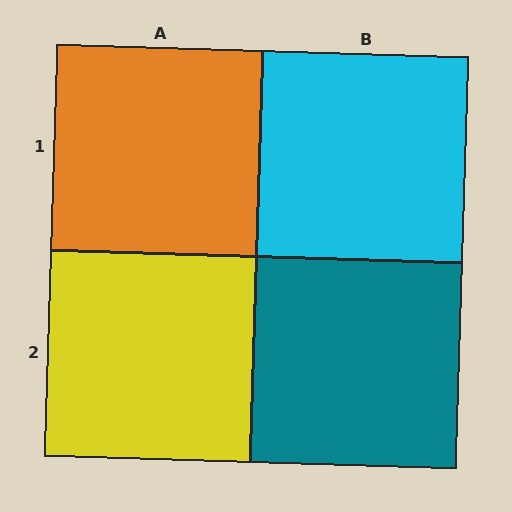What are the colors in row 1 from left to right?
Orange, cyan.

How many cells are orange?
1 cell is orange.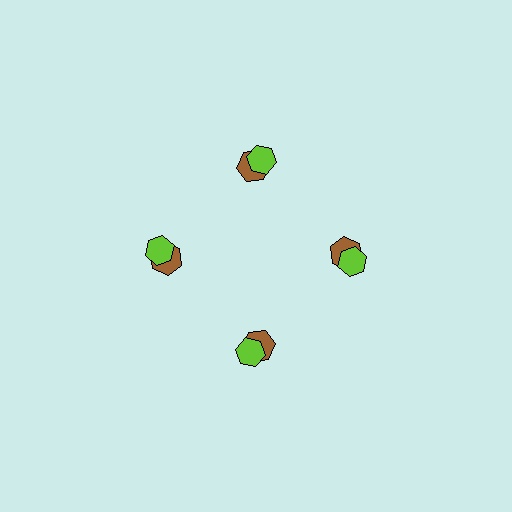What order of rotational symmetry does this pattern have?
This pattern has 4-fold rotational symmetry.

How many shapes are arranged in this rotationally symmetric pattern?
There are 8 shapes, arranged in 4 groups of 2.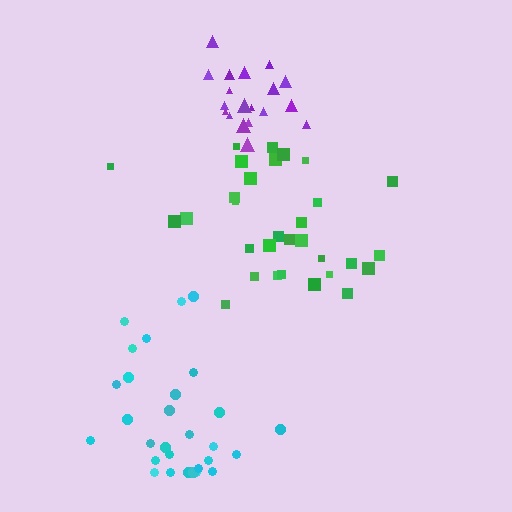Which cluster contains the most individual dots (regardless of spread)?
Green (31).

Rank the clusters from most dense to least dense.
purple, cyan, green.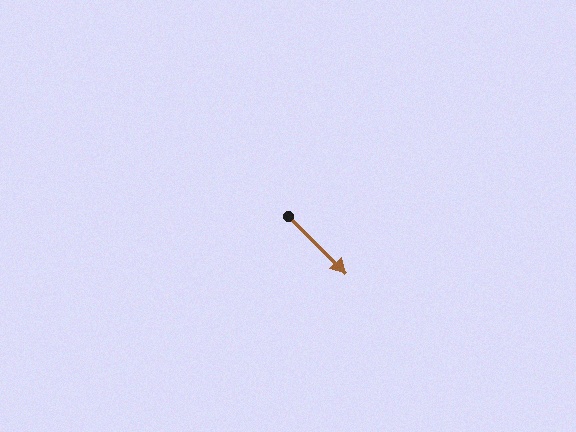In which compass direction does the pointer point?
Southeast.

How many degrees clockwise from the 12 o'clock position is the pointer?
Approximately 135 degrees.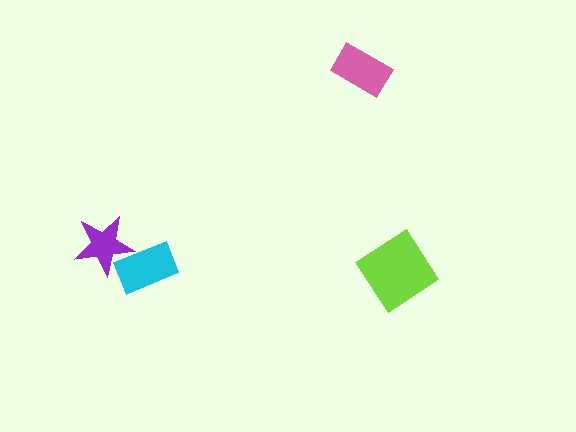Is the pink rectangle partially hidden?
No, no other shape covers it.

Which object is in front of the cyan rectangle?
The purple star is in front of the cyan rectangle.